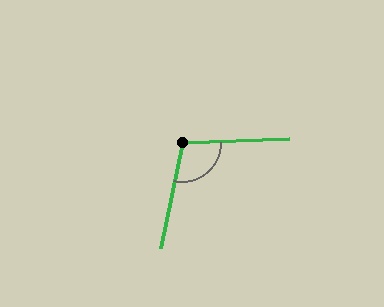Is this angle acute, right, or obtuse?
It is obtuse.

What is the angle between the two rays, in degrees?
Approximately 104 degrees.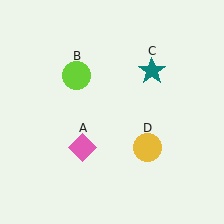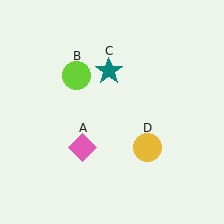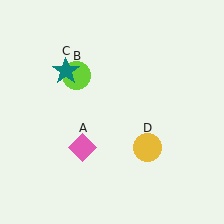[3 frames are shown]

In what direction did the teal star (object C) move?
The teal star (object C) moved left.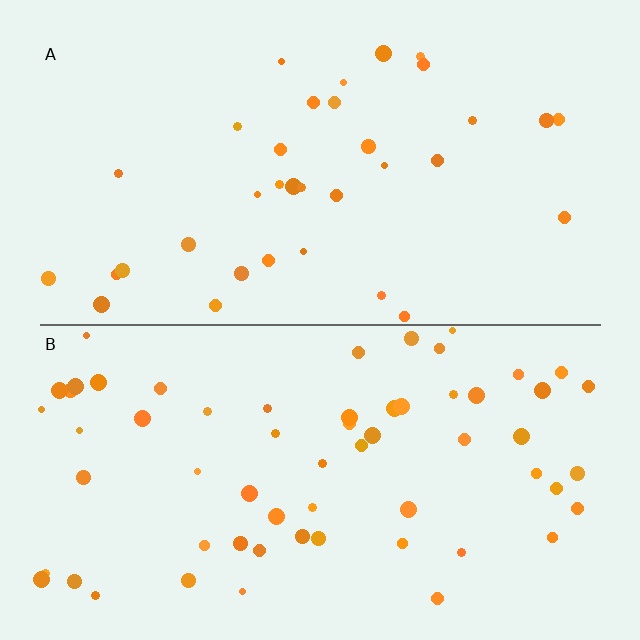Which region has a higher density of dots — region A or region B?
B (the bottom).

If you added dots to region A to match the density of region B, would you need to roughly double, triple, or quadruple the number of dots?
Approximately double.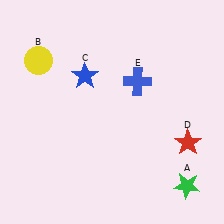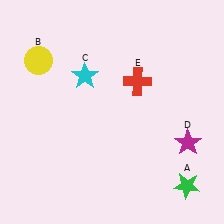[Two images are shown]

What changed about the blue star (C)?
In Image 1, C is blue. In Image 2, it changed to cyan.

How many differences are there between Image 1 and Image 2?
There are 3 differences between the two images.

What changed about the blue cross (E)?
In Image 1, E is blue. In Image 2, it changed to red.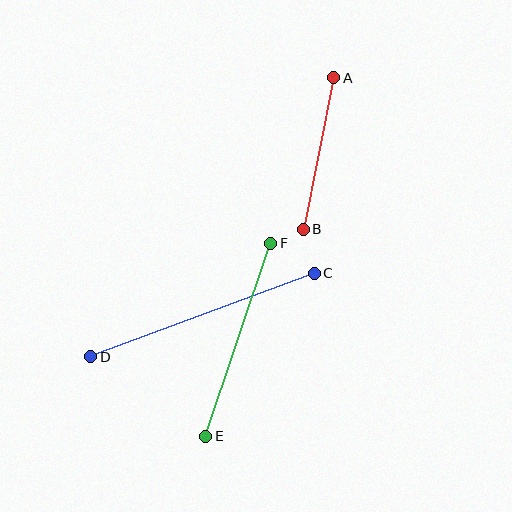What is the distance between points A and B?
The distance is approximately 155 pixels.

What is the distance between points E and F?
The distance is approximately 204 pixels.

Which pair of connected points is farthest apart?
Points C and D are farthest apart.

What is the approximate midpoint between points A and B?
The midpoint is at approximately (318, 153) pixels.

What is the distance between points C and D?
The distance is approximately 239 pixels.